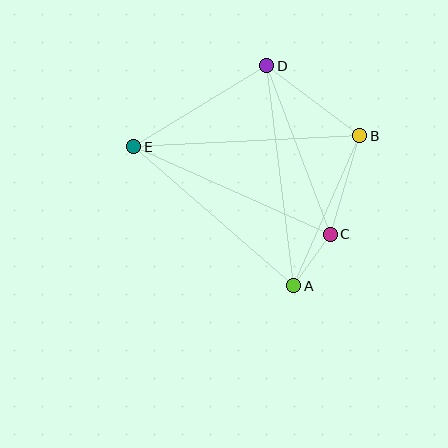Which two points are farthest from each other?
Points B and E are farthest from each other.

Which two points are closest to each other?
Points A and C are closest to each other.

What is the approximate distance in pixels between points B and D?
The distance between B and D is approximately 116 pixels.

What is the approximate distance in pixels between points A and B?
The distance between A and B is approximately 164 pixels.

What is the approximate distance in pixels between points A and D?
The distance between A and D is approximately 222 pixels.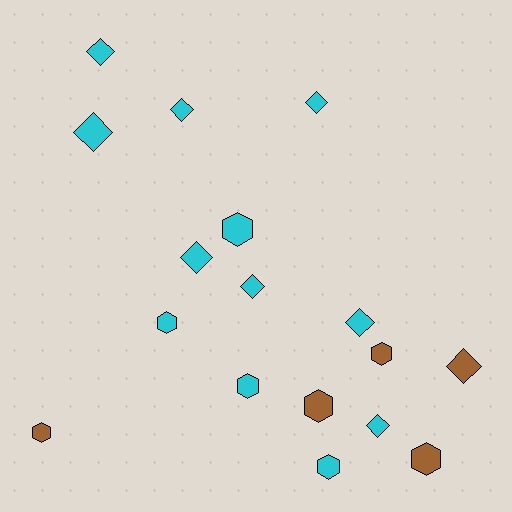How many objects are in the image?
There are 17 objects.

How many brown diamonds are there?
There is 1 brown diamond.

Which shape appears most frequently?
Diamond, with 9 objects.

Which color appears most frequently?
Cyan, with 12 objects.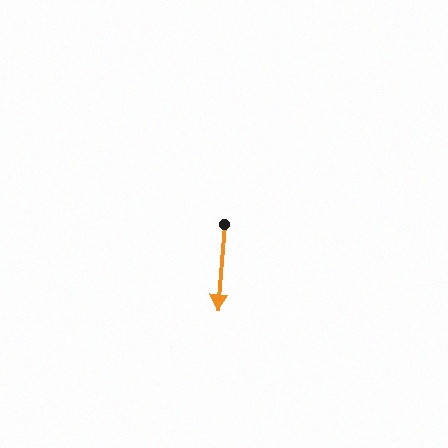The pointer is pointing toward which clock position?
Roughly 6 o'clock.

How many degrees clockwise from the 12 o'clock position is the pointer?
Approximately 184 degrees.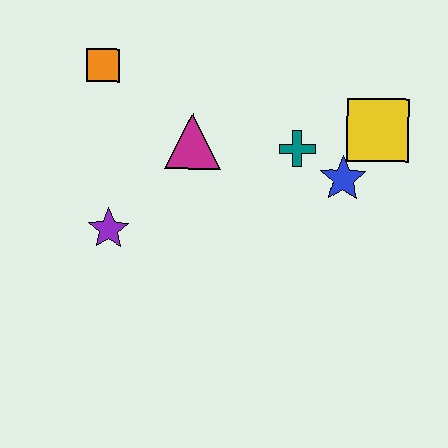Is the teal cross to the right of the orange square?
Yes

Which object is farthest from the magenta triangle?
The yellow square is farthest from the magenta triangle.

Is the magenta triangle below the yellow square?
Yes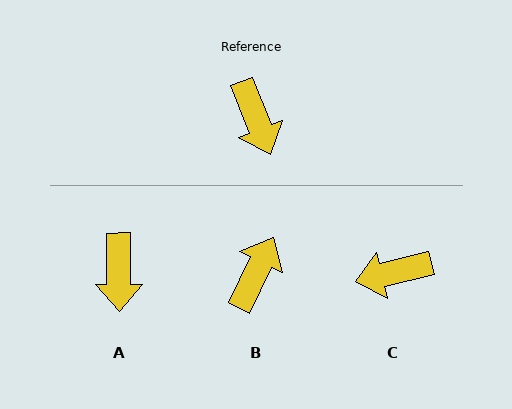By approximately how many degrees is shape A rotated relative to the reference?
Approximately 21 degrees clockwise.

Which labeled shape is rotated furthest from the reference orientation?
B, about 132 degrees away.